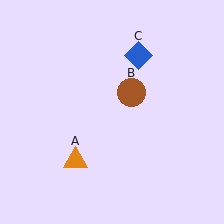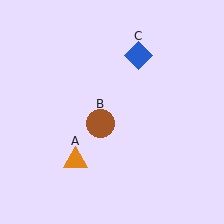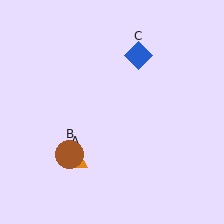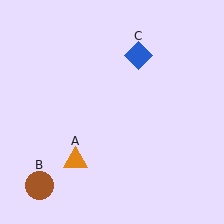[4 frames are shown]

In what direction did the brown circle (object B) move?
The brown circle (object B) moved down and to the left.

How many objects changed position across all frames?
1 object changed position: brown circle (object B).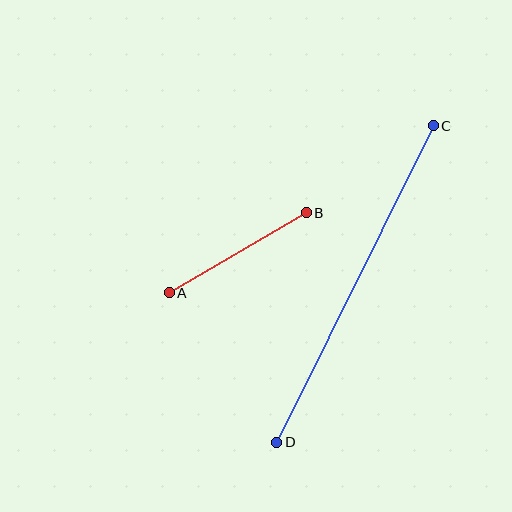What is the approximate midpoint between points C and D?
The midpoint is at approximately (355, 284) pixels.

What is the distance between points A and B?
The distance is approximately 159 pixels.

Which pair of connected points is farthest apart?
Points C and D are farthest apart.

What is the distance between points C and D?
The distance is approximately 353 pixels.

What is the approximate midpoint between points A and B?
The midpoint is at approximately (238, 253) pixels.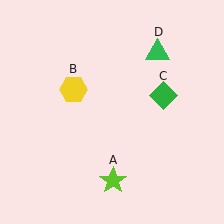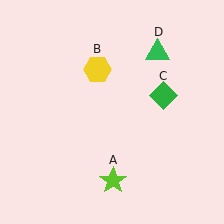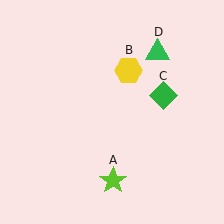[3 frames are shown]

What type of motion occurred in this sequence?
The yellow hexagon (object B) rotated clockwise around the center of the scene.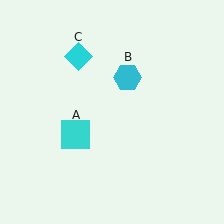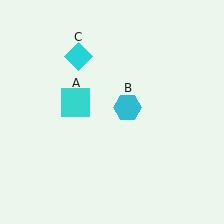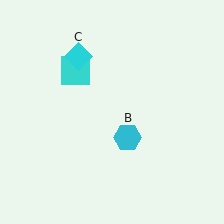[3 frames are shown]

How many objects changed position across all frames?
2 objects changed position: cyan square (object A), cyan hexagon (object B).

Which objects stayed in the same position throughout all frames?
Cyan diamond (object C) remained stationary.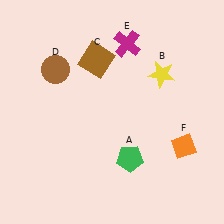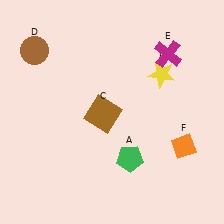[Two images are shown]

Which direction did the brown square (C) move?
The brown square (C) moved down.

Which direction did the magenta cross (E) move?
The magenta cross (E) moved right.